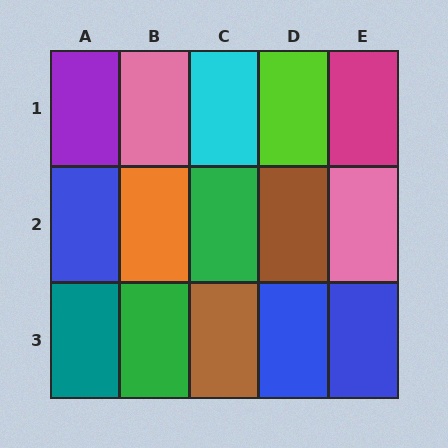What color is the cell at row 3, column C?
Brown.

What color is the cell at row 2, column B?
Orange.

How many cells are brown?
2 cells are brown.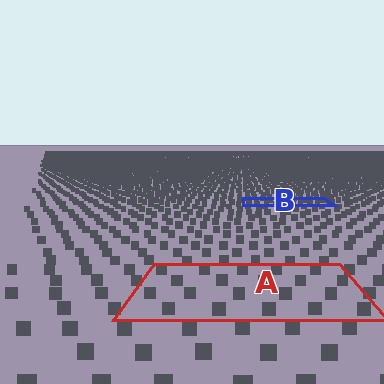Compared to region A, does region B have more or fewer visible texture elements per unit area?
Region B has more texture elements per unit area — they are packed more densely because it is farther away.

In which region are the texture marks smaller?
The texture marks are smaller in region B, because it is farther away.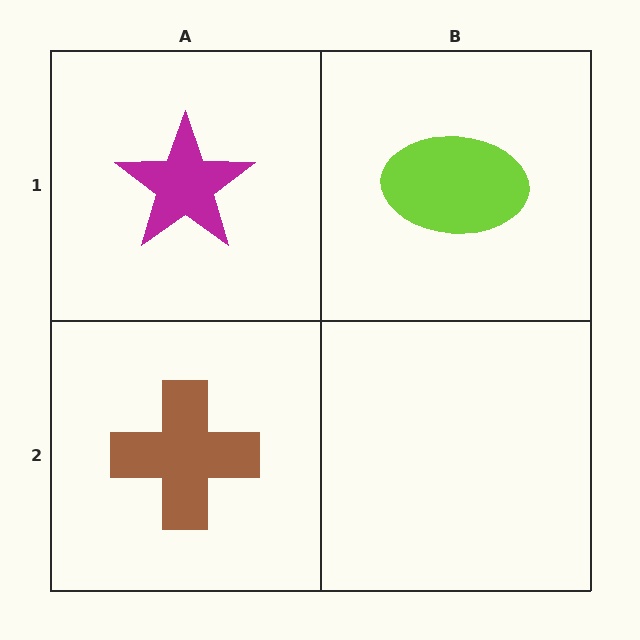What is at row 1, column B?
A lime ellipse.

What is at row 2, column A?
A brown cross.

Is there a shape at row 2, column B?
No, that cell is empty.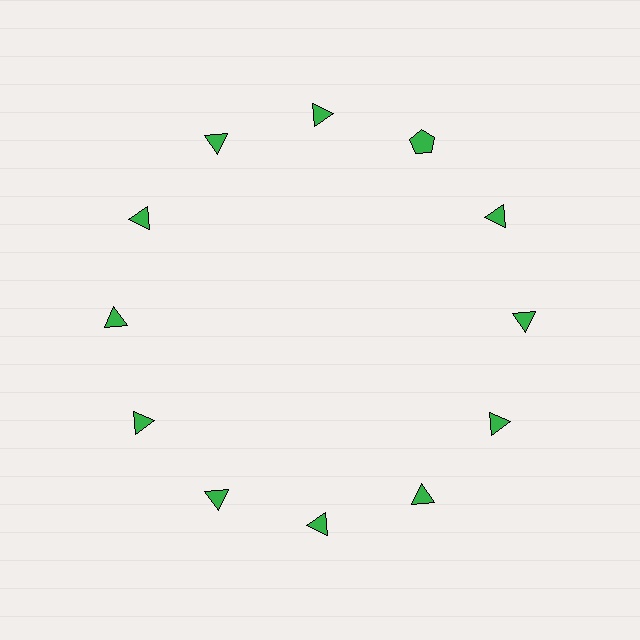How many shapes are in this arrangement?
There are 12 shapes arranged in a ring pattern.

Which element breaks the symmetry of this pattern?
The green pentagon at roughly the 1 o'clock position breaks the symmetry. All other shapes are green triangles.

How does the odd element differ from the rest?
It has a different shape: pentagon instead of triangle.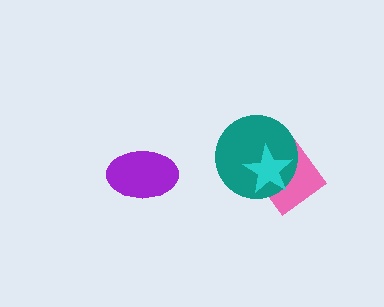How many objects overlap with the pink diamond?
2 objects overlap with the pink diamond.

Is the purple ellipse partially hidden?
No, no other shape covers it.